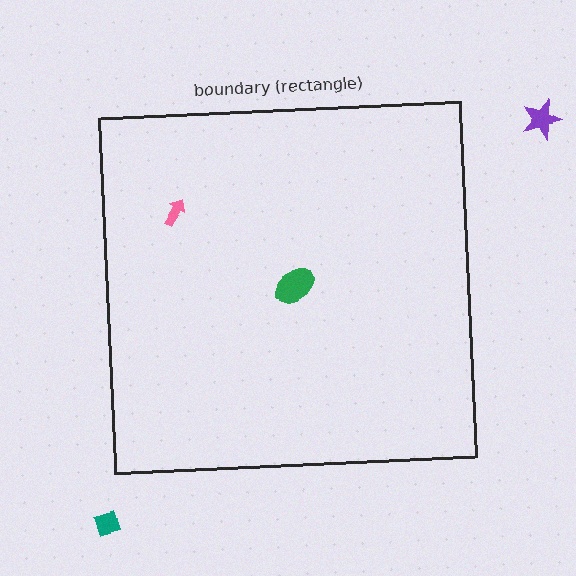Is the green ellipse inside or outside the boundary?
Inside.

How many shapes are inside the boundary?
2 inside, 2 outside.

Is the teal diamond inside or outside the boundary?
Outside.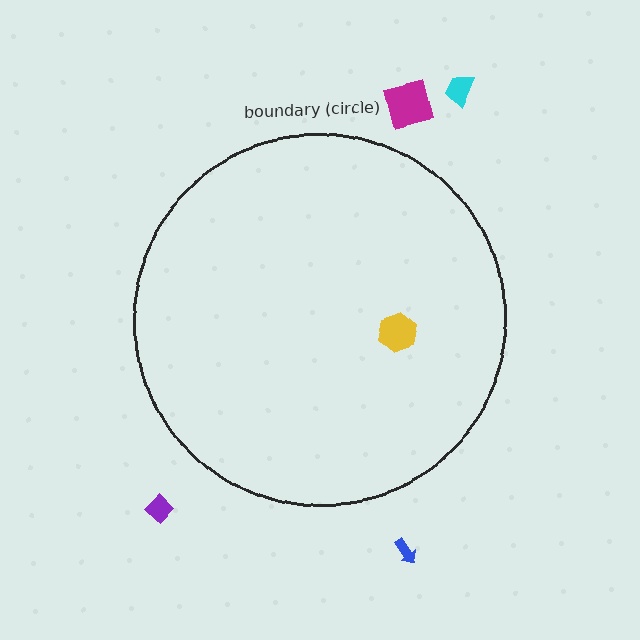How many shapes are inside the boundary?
1 inside, 4 outside.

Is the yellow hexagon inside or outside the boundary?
Inside.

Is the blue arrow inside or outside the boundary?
Outside.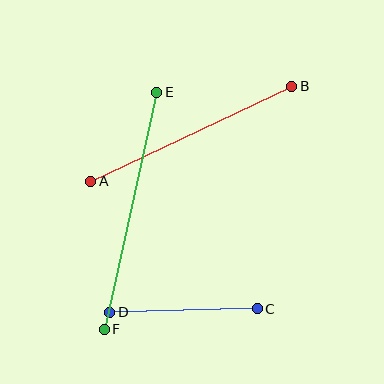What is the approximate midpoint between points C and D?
The midpoint is at approximately (183, 311) pixels.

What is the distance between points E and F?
The distance is approximately 242 pixels.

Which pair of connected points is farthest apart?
Points E and F are farthest apart.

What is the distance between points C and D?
The distance is approximately 148 pixels.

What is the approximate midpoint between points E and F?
The midpoint is at approximately (131, 211) pixels.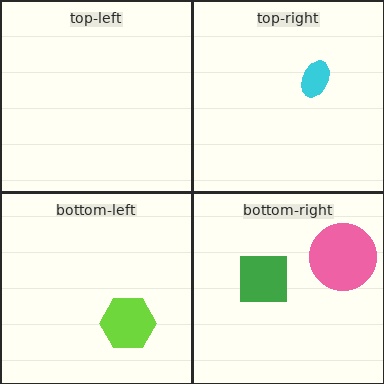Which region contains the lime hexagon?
The bottom-left region.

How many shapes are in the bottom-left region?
1.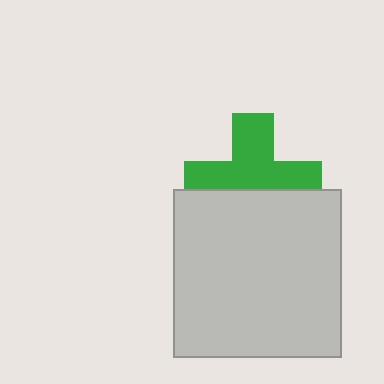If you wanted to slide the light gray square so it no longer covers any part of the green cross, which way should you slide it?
Slide it down — that is the most direct way to separate the two shapes.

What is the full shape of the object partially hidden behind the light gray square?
The partially hidden object is a green cross.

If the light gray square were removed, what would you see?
You would see the complete green cross.